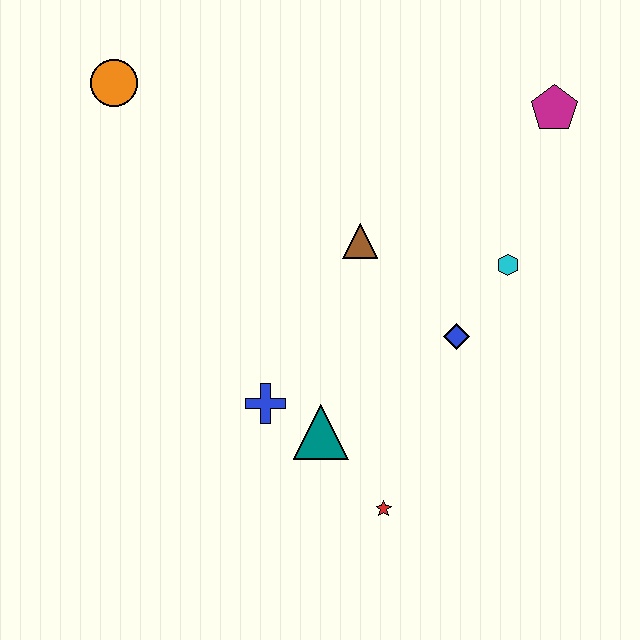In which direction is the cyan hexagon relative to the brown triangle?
The cyan hexagon is to the right of the brown triangle.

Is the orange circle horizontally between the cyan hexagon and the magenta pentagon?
No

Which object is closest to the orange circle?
The brown triangle is closest to the orange circle.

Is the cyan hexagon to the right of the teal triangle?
Yes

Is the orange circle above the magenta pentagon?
Yes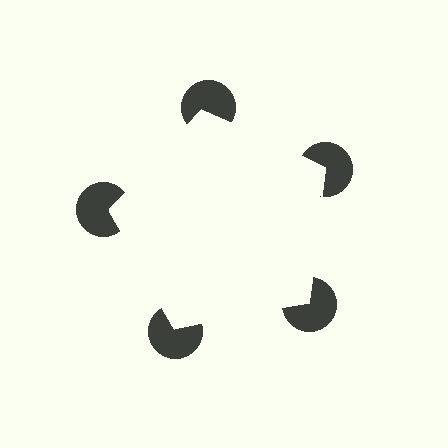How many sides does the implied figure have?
5 sides.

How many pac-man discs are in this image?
There are 5 — one at each vertex of the illusory pentagon.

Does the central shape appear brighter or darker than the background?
It typically appears slightly brighter than the background, even though no actual brightness change is drawn.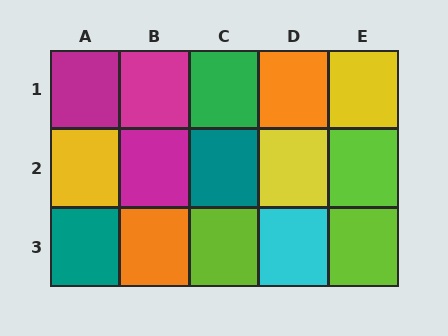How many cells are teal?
2 cells are teal.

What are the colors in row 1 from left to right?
Magenta, magenta, green, orange, yellow.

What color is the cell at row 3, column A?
Teal.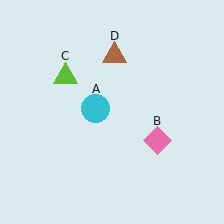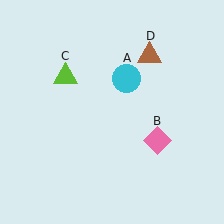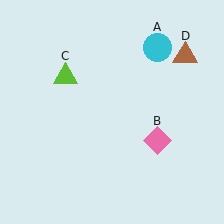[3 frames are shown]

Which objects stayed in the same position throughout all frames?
Pink diamond (object B) and lime triangle (object C) remained stationary.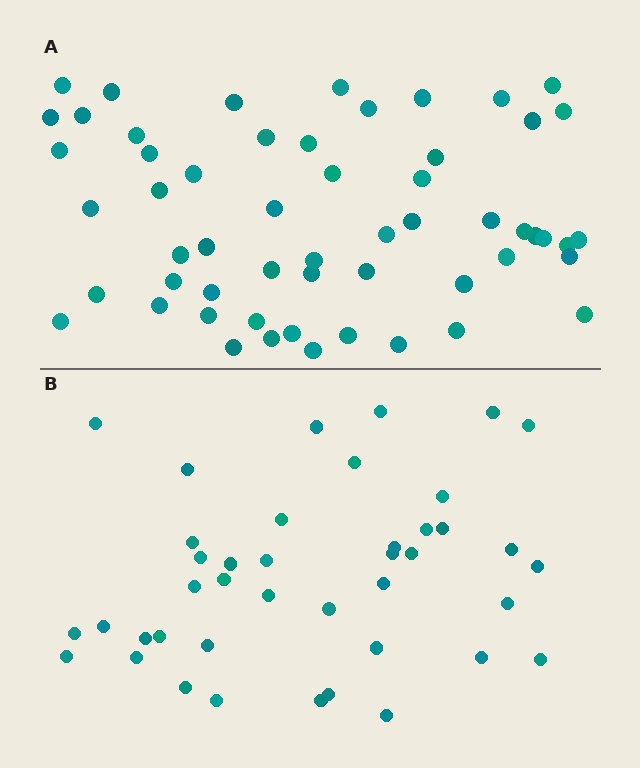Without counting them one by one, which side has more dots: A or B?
Region A (the top region) has more dots.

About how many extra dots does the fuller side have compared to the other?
Region A has approximately 15 more dots than region B.